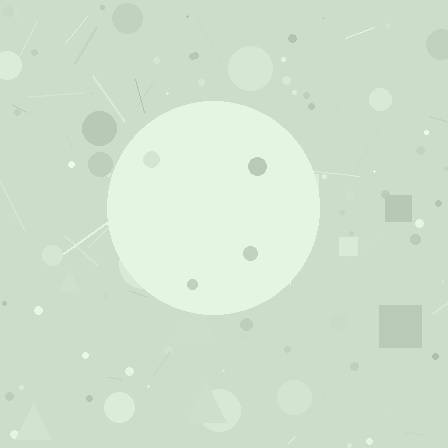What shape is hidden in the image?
A circle is hidden in the image.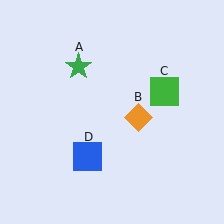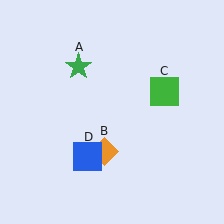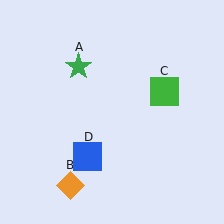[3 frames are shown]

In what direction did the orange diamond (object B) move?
The orange diamond (object B) moved down and to the left.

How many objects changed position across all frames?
1 object changed position: orange diamond (object B).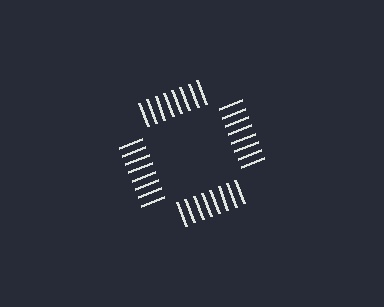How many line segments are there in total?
32 — 8 along each of the 4 edges.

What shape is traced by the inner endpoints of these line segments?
An illusory square — the line segments terminate on its edges but no continuous stroke is drawn.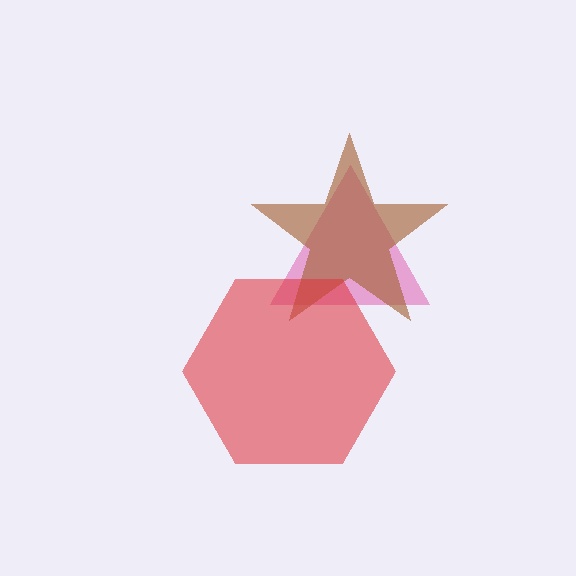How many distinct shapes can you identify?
There are 3 distinct shapes: a pink triangle, a brown star, a red hexagon.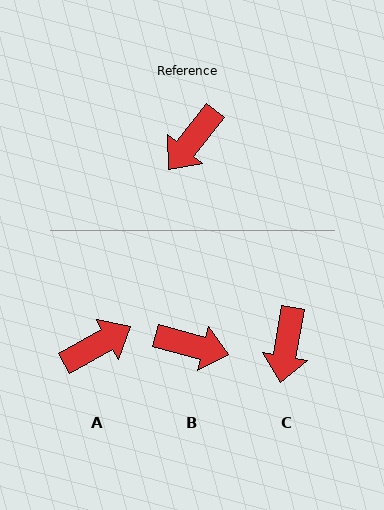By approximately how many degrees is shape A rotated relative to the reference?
Approximately 158 degrees counter-clockwise.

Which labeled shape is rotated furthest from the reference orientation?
A, about 158 degrees away.